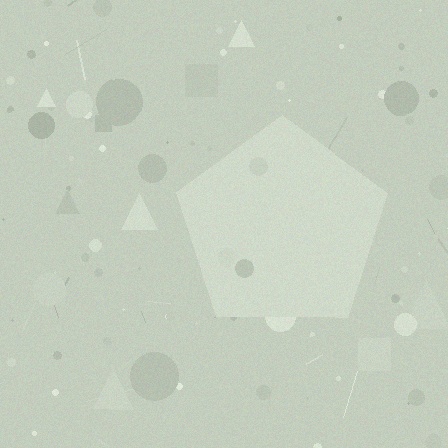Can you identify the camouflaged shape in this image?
The camouflaged shape is a pentagon.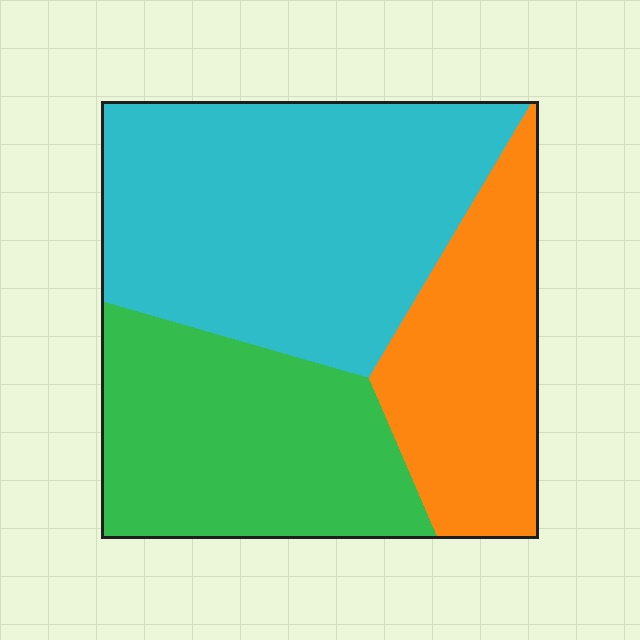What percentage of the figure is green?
Green takes up about one third (1/3) of the figure.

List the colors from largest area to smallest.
From largest to smallest: cyan, green, orange.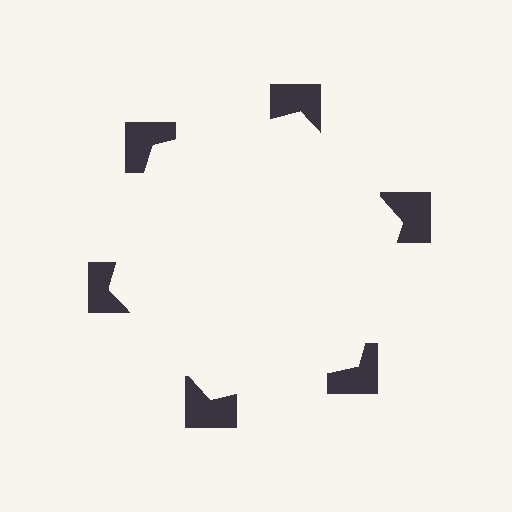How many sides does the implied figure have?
6 sides.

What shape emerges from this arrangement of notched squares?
An illusory hexagon — its edges are inferred from the aligned wedge cuts in the notched squares, not physically drawn.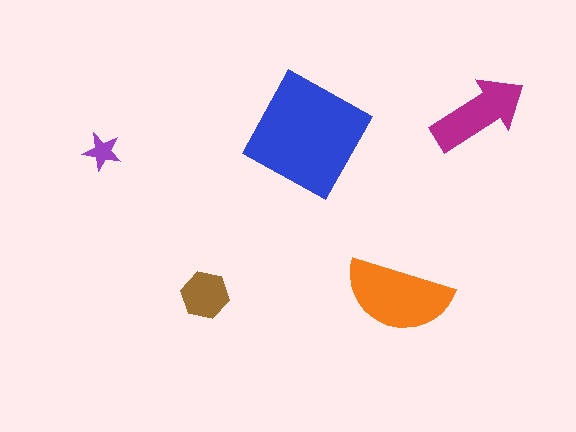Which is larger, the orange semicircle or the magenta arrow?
The orange semicircle.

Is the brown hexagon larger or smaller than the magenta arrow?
Smaller.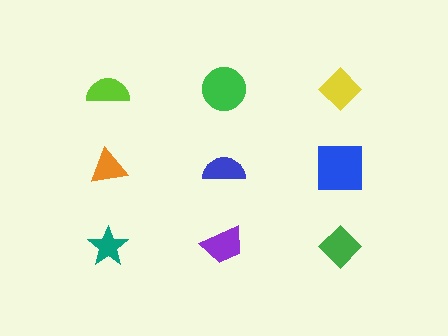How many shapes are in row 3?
3 shapes.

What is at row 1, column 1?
A lime semicircle.